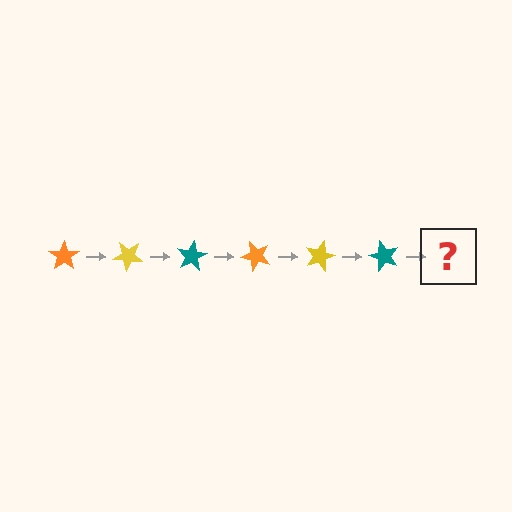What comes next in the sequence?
The next element should be an orange star, rotated 240 degrees from the start.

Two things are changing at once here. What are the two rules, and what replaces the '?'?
The two rules are that it rotates 40 degrees each step and the color cycles through orange, yellow, and teal. The '?' should be an orange star, rotated 240 degrees from the start.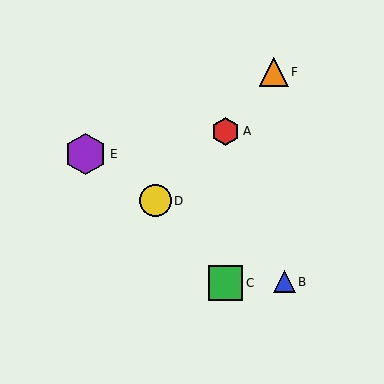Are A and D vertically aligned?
No, A is at x≈226 and D is at x≈155.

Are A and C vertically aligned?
Yes, both are at x≈226.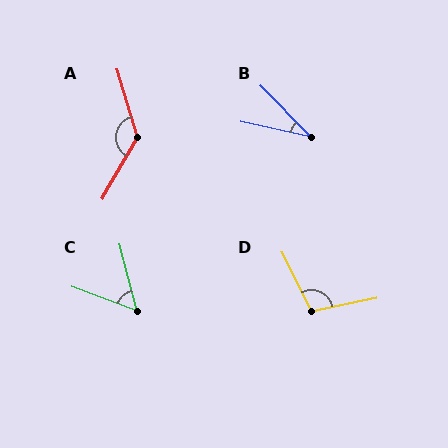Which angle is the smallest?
B, at approximately 33 degrees.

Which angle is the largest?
A, at approximately 133 degrees.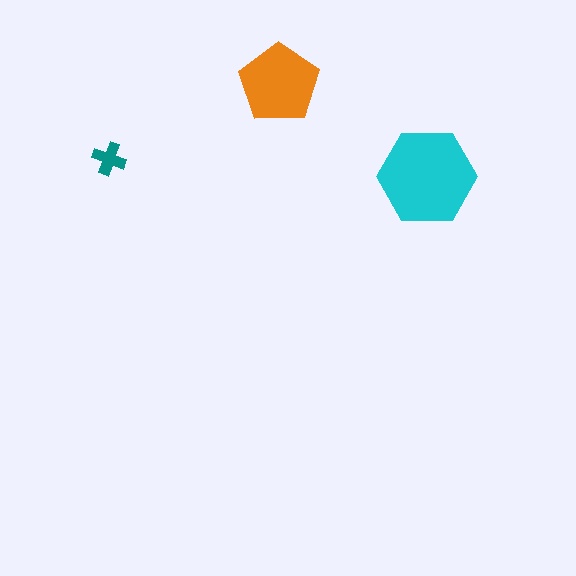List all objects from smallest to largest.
The teal cross, the orange pentagon, the cyan hexagon.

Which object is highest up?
The orange pentagon is topmost.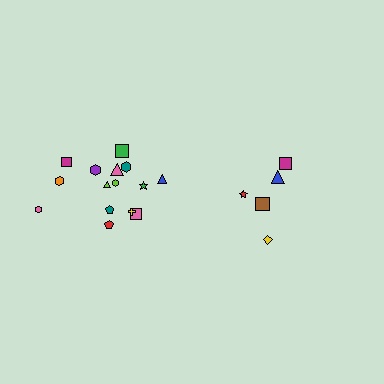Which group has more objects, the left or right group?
The left group.